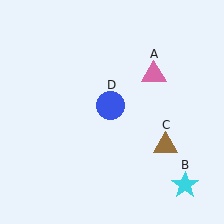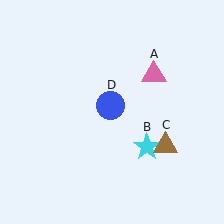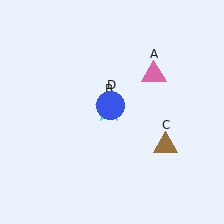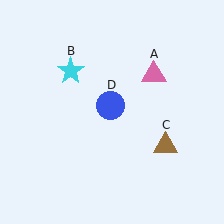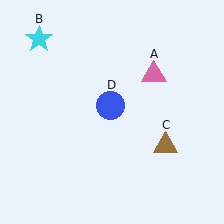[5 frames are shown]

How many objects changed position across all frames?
1 object changed position: cyan star (object B).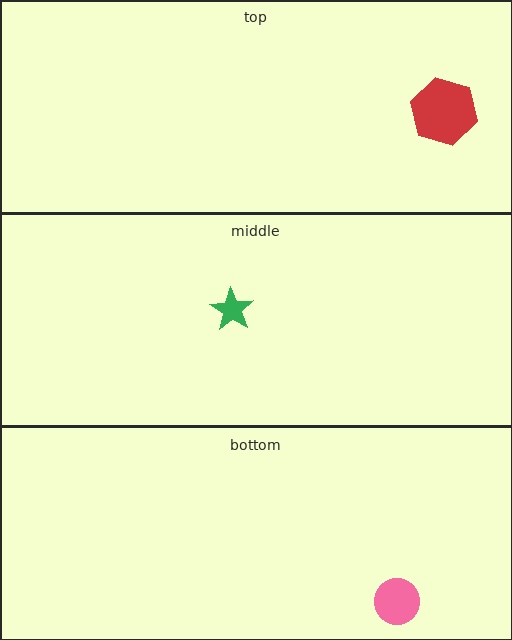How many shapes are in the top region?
1.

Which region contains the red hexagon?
The top region.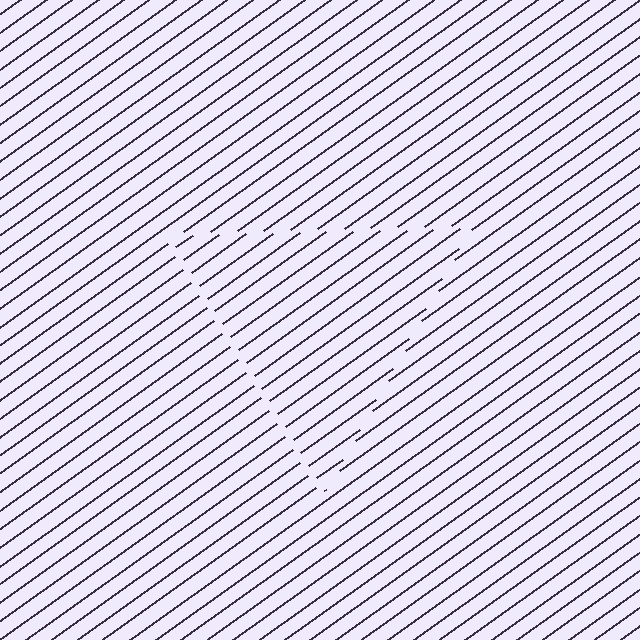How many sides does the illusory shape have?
3 sides — the line-ends trace a triangle.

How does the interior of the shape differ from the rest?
The interior of the shape contains the same grating, shifted by half a period — the contour is defined by the phase discontinuity where line-ends from the inner and outer gratings abut.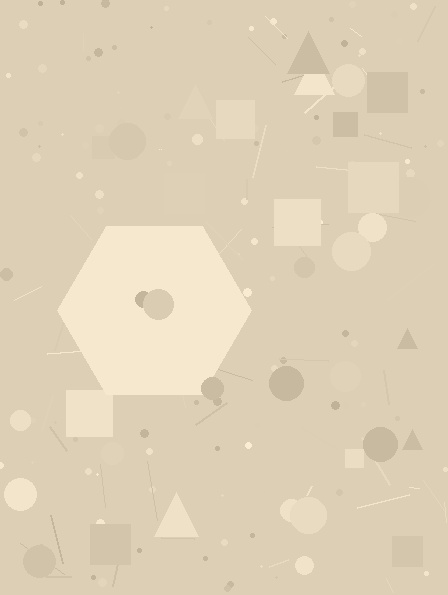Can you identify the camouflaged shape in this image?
The camouflaged shape is a hexagon.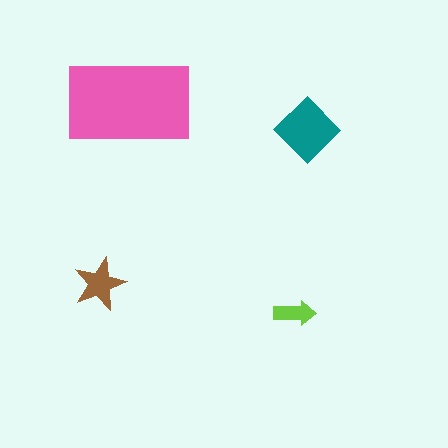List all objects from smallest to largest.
The lime arrow, the brown star, the teal diamond, the pink rectangle.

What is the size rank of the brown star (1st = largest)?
3rd.